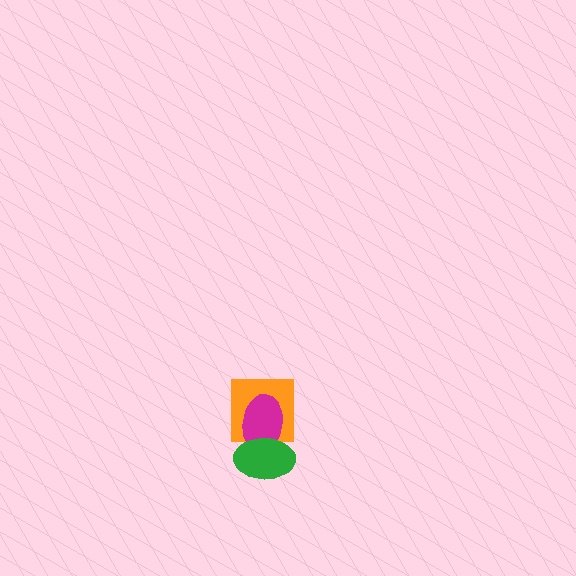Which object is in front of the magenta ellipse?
The green ellipse is in front of the magenta ellipse.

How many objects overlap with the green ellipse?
2 objects overlap with the green ellipse.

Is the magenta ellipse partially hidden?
Yes, it is partially covered by another shape.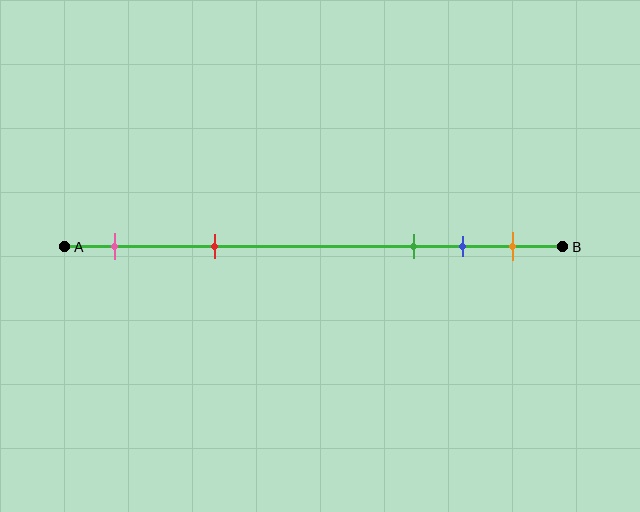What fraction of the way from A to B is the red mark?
The red mark is approximately 30% (0.3) of the way from A to B.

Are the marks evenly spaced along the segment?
No, the marks are not evenly spaced.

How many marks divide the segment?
There are 5 marks dividing the segment.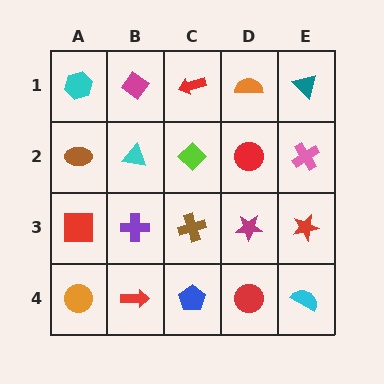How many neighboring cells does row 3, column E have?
3.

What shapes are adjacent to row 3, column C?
A lime diamond (row 2, column C), a blue pentagon (row 4, column C), a purple cross (row 3, column B), a magenta star (row 3, column D).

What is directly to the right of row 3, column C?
A magenta star.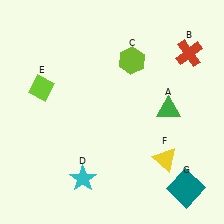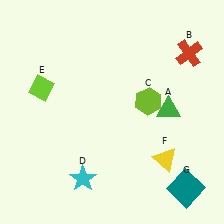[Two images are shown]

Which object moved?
The lime hexagon (C) moved down.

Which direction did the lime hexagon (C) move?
The lime hexagon (C) moved down.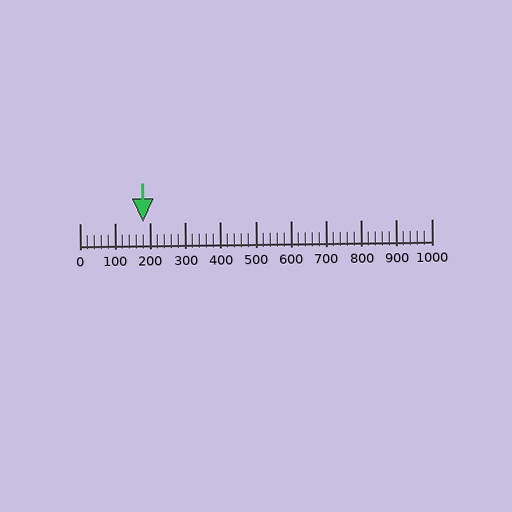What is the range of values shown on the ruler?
The ruler shows values from 0 to 1000.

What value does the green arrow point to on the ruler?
The green arrow points to approximately 180.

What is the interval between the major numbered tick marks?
The major tick marks are spaced 100 units apart.